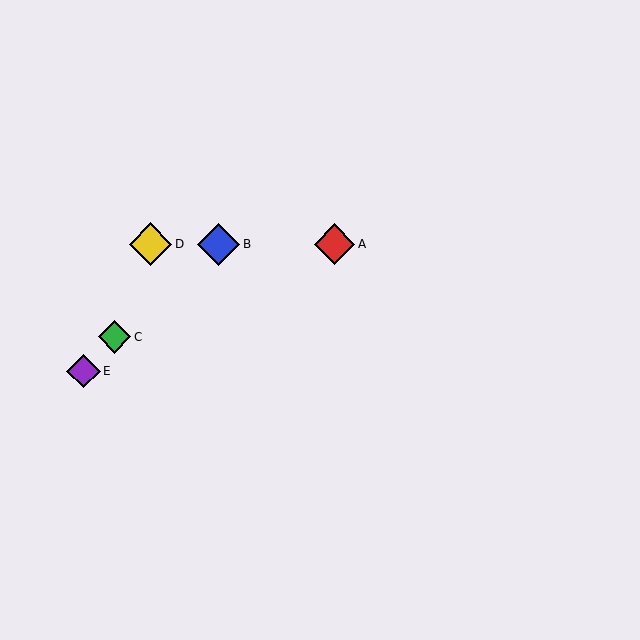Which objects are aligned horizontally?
Objects A, B, D are aligned horizontally.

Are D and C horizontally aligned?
No, D is at y≈244 and C is at y≈337.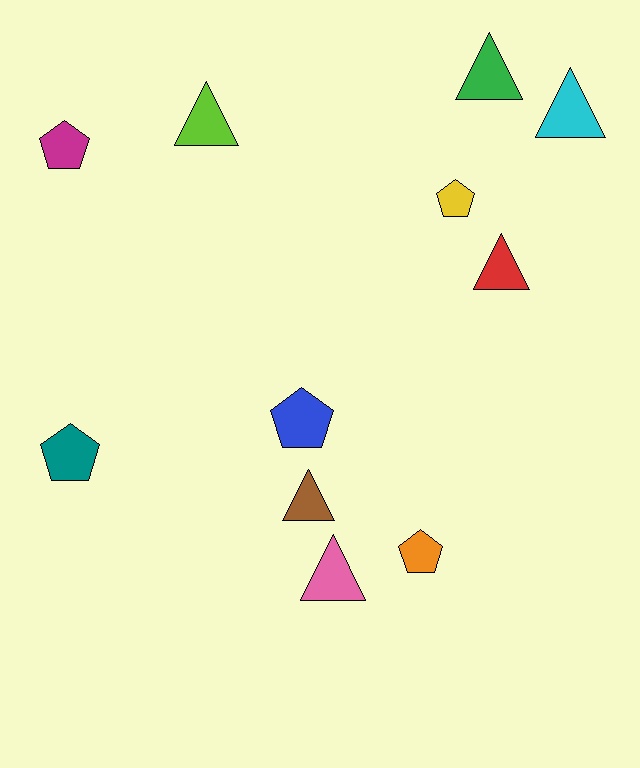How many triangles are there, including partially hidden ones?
There are 6 triangles.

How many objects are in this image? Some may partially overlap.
There are 11 objects.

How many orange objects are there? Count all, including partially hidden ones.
There is 1 orange object.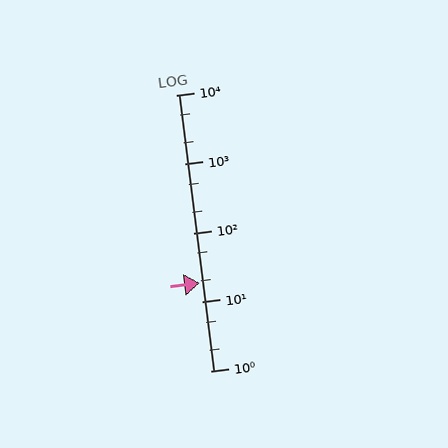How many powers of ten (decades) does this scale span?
The scale spans 4 decades, from 1 to 10000.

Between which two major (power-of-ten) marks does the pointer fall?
The pointer is between 10 and 100.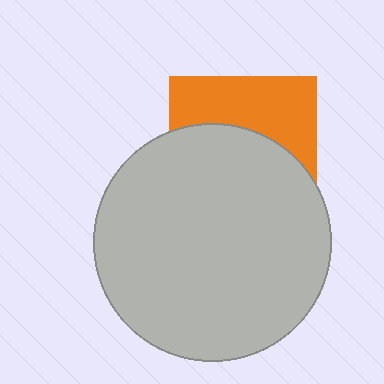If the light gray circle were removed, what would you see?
You would see the complete orange square.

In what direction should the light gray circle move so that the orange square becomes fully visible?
The light gray circle should move down. That is the shortest direction to clear the overlap and leave the orange square fully visible.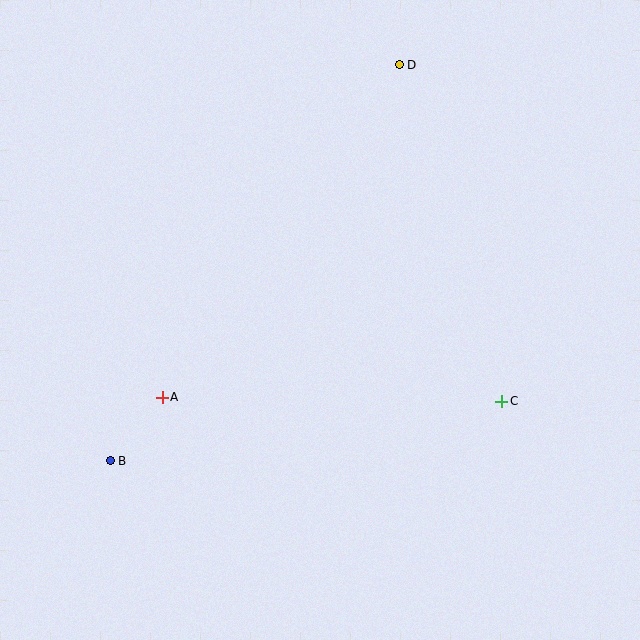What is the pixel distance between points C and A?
The distance between C and A is 340 pixels.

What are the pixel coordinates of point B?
Point B is at (110, 461).